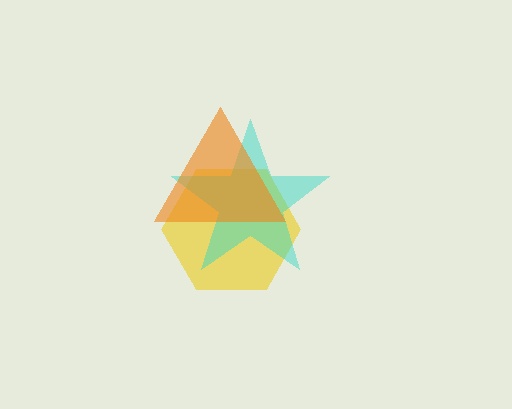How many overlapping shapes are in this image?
There are 3 overlapping shapes in the image.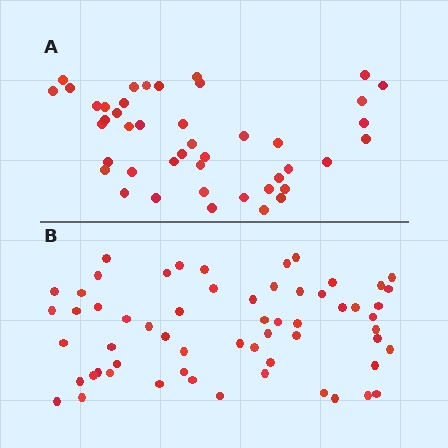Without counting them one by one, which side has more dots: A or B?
Region B (the bottom region) has more dots.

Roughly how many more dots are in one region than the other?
Region B has approximately 15 more dots than region A.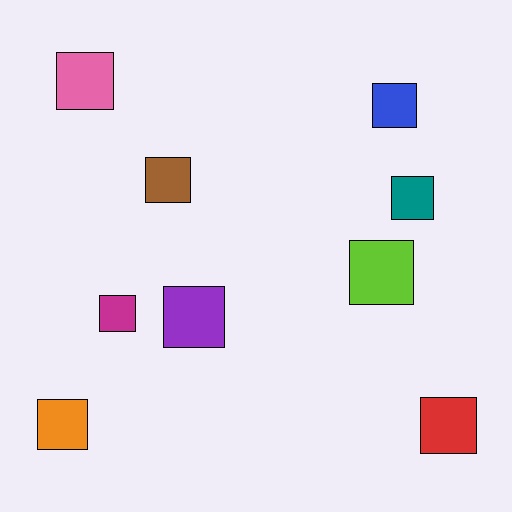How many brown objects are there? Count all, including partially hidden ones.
There is 1 brown object.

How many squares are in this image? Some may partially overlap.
There are 9 squares.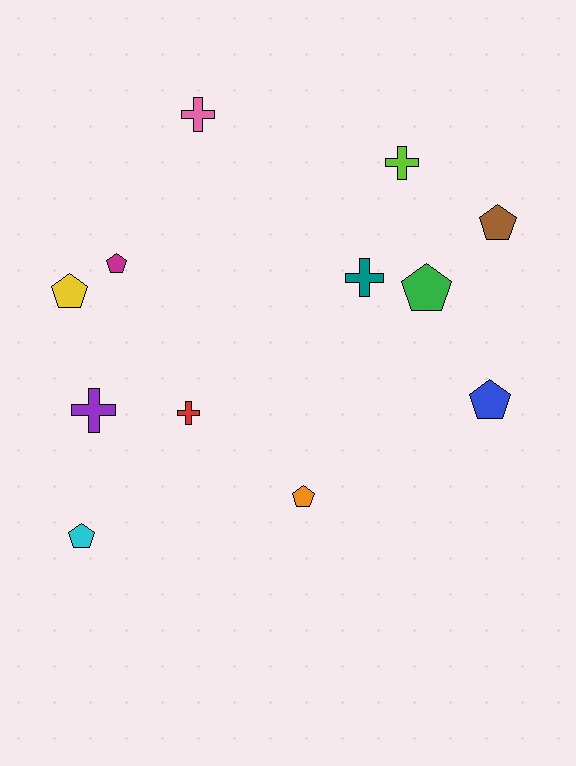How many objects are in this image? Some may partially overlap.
There are 12 objects.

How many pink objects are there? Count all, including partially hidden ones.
There is 1 pink object.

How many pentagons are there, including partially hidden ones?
There are 7 pentagons.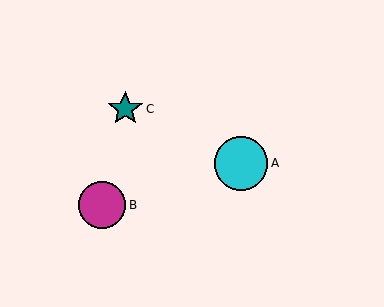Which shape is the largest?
The cyan circle (labeled A) is the largest.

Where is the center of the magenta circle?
The center of the magenta circle is at (102, 205).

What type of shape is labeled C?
Shape C is a teal star.